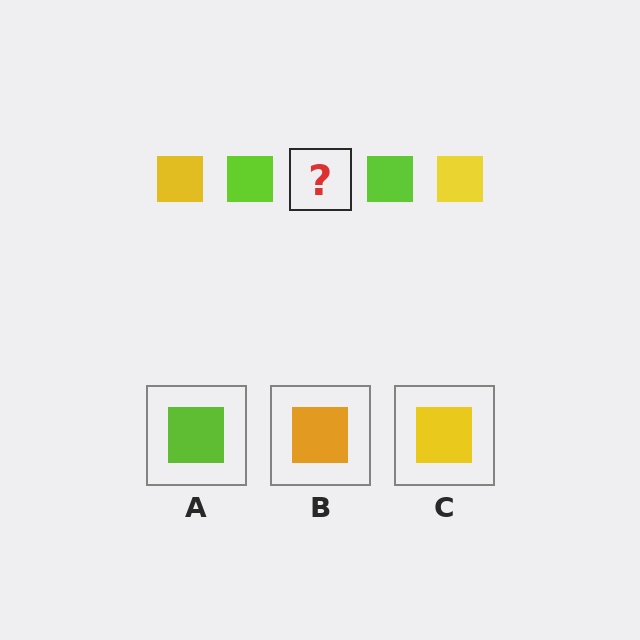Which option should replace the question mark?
Option C.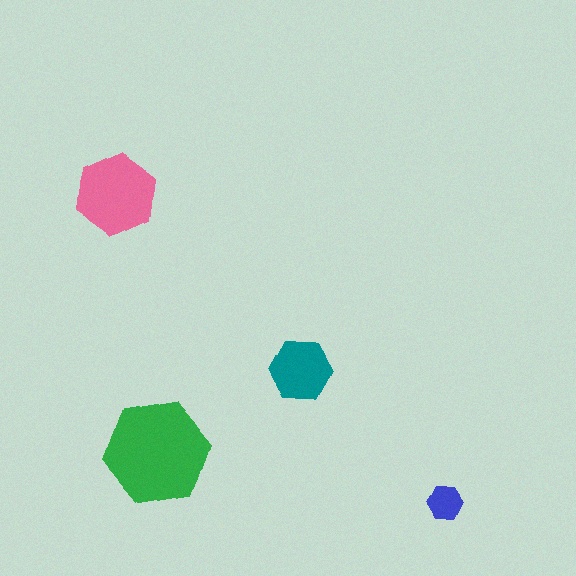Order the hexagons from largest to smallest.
the green one, the pink one, the teal one, the blue one.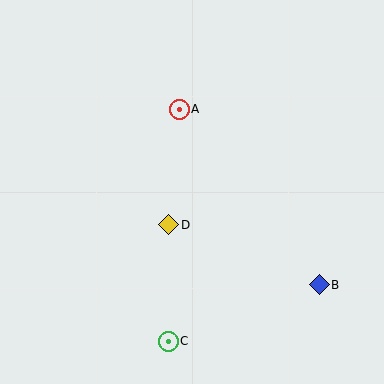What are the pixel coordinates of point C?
Point C is at (168, 341).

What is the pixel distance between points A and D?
The distance between A and D is 116 pixels.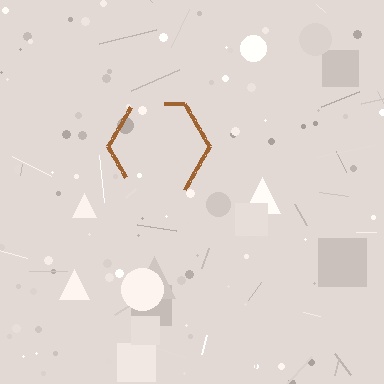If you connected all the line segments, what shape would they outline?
They would outline a hexagon.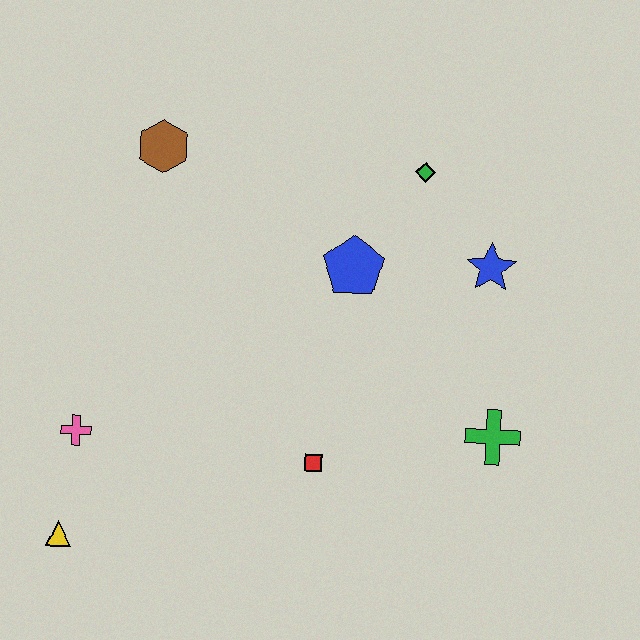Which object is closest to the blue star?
The green diamond is closest to the blue star.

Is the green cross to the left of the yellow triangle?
No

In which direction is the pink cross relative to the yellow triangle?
The pink cross is above the yellow triangle.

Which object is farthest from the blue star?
The yellow triangle is farthest from the blue star.